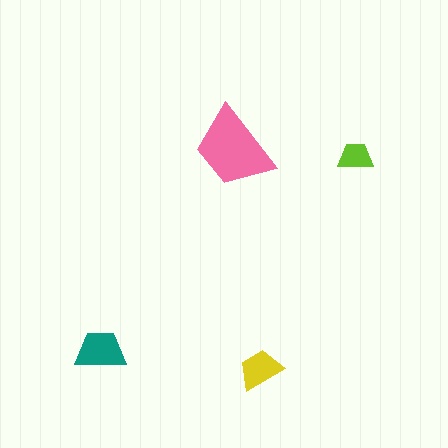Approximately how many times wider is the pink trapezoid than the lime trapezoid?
About 2.5 times wider.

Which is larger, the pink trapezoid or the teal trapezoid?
The pink one.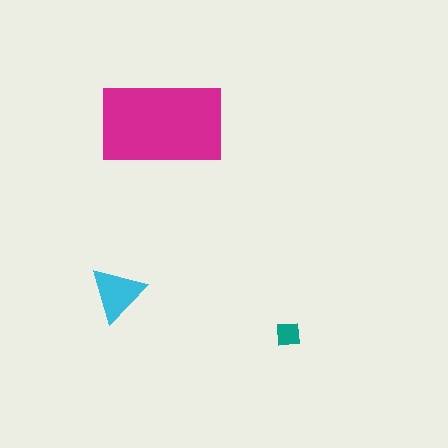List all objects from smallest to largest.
The teal square, the cyan triangle, the magenta rectangle.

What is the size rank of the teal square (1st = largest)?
3rd.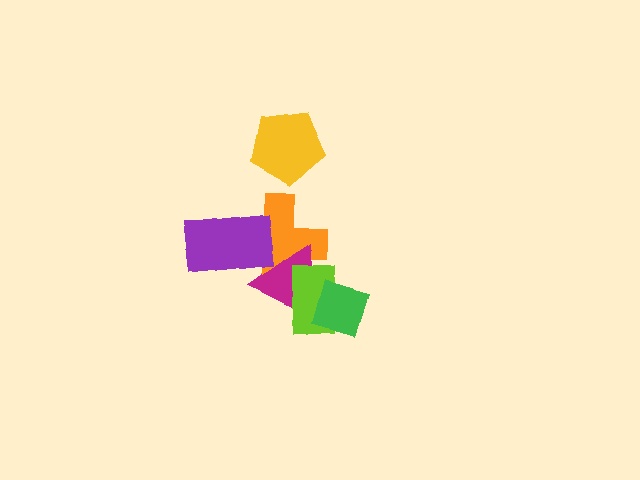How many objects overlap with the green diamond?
2 objects overlap with the green diamond.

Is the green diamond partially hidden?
No, no other shape covers it.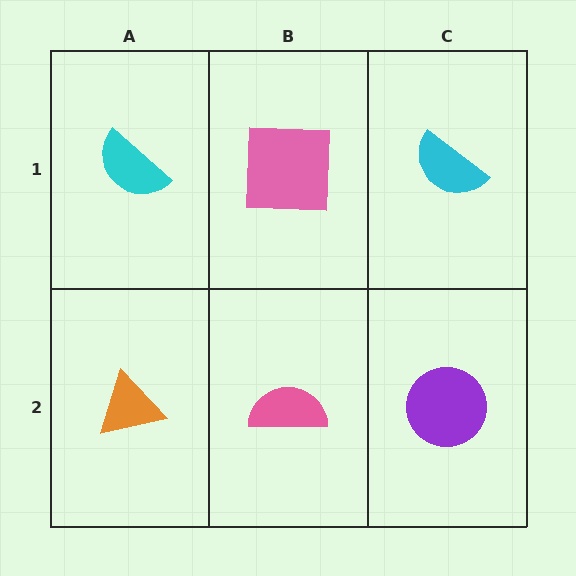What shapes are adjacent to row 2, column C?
A cyan semicircle (row 1, column C), a pink semicircle (row 2, column B).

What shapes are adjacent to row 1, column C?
A purple circle (row 2, column C), a pink square (row 1, column B).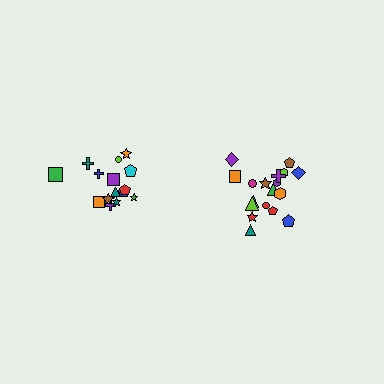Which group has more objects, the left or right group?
The right group.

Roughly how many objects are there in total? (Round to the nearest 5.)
Roughly 35 objects in total.